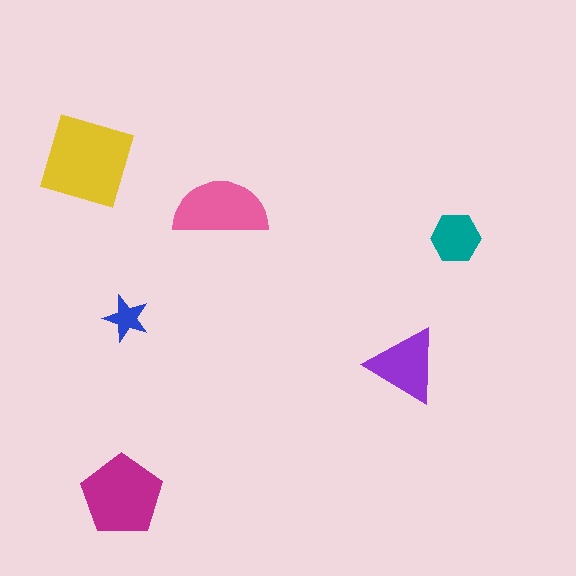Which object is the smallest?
The blue star.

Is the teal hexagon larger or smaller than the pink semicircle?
Smaller.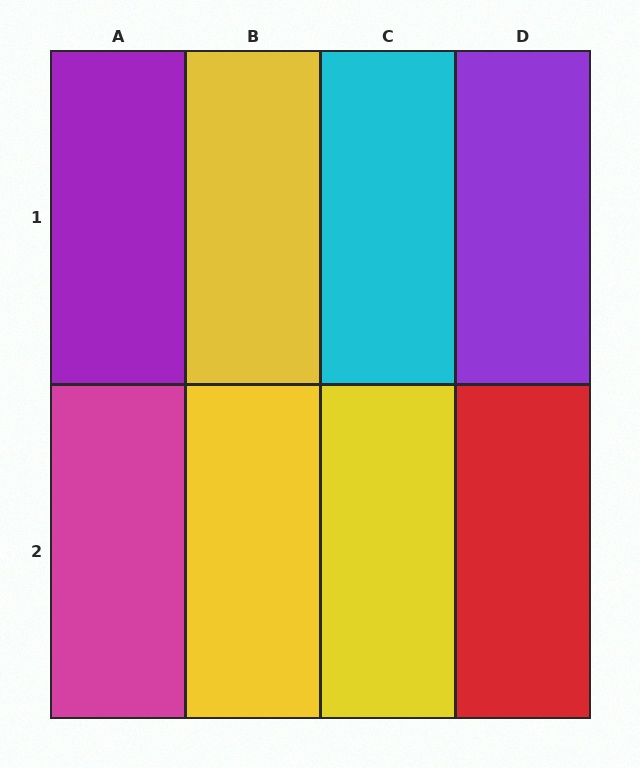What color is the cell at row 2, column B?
Yellow.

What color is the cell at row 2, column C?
Yellow.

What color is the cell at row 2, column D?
Red.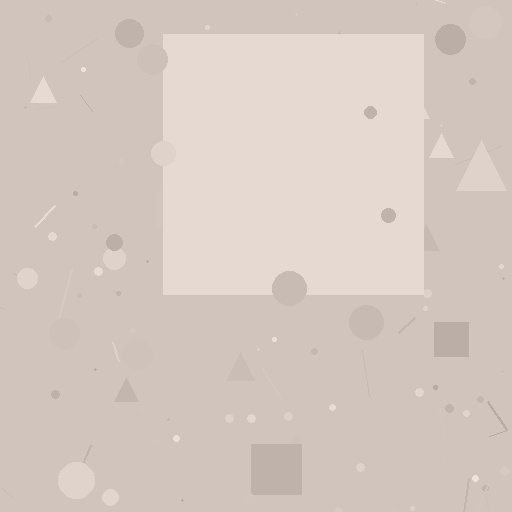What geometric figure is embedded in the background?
A square is embedded in the background.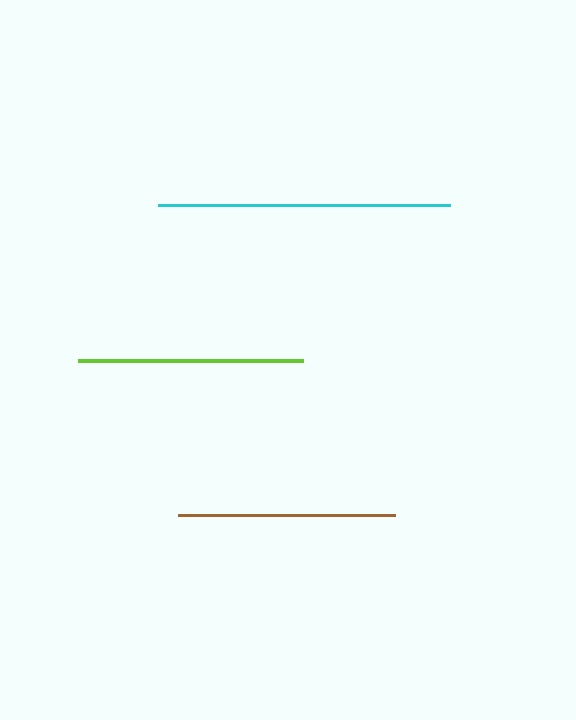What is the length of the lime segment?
The lime segment is approximately 225 pixels long.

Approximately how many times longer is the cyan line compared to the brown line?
The cyan line is approximately 1.3 times the length of the brown line.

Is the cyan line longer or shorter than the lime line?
The cyan line is longer than the lime line.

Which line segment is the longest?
The cyan line is the longest at approximately 292 pixels.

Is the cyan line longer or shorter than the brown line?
The cyan line is longer than the brown line.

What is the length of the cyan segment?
The cyan segment is approximately 292 pixels long.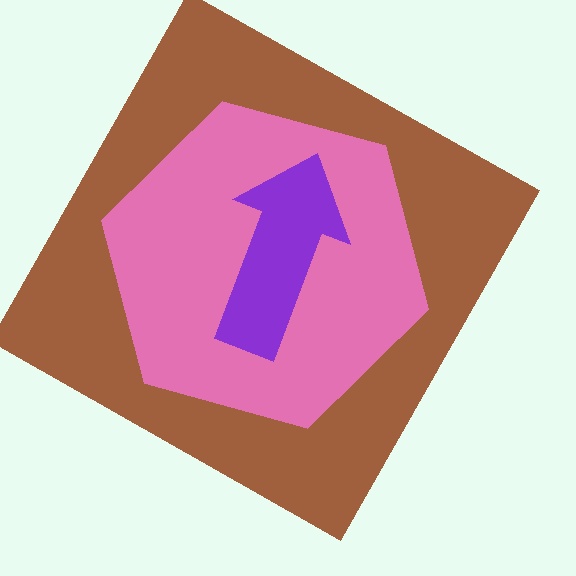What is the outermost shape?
The brown square.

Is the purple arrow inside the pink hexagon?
Yes.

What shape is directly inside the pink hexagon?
The purple arrow.